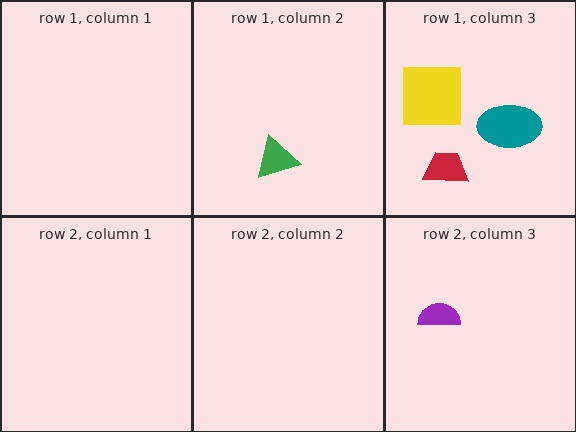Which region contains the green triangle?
The row 1, column 2 region.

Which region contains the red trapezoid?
The row 1, column 3 region.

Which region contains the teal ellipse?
The row 1, column 3 region.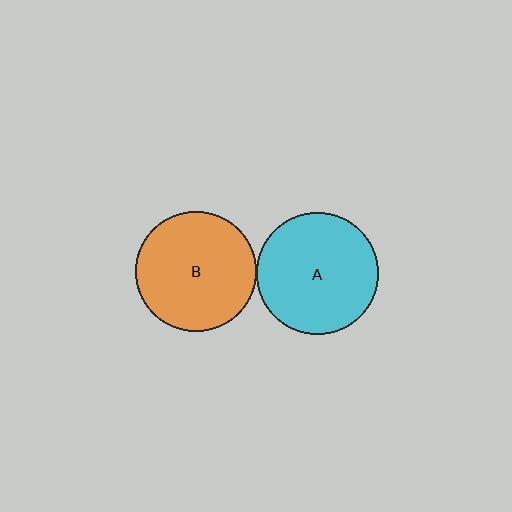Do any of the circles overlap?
No, none of the circles overlap.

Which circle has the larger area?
Circle A (cyan).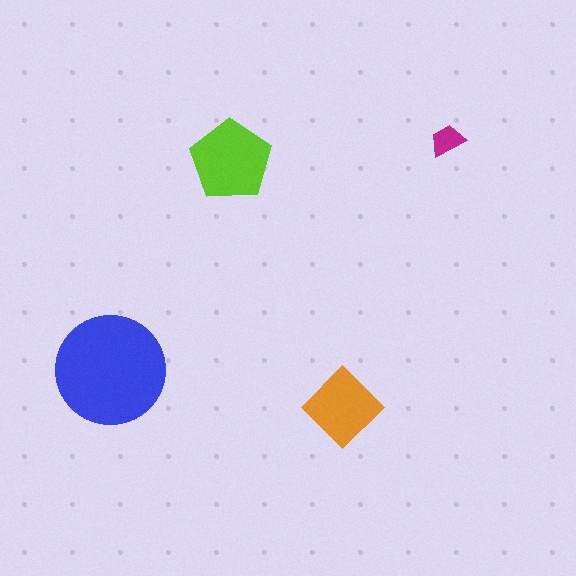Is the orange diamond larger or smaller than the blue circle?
Smaller.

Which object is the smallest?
The magenta trapezoid.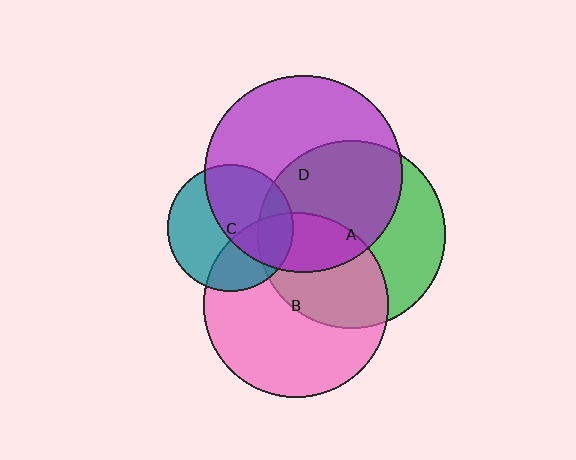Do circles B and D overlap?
Yes.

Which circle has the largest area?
Circle D (purple).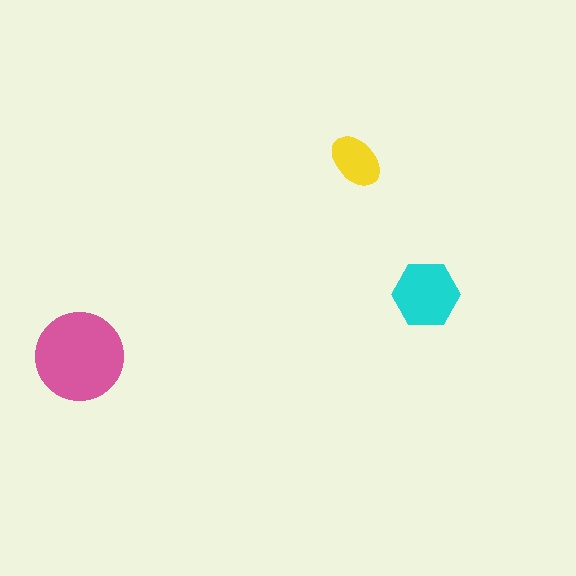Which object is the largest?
The pink circle.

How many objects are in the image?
There are 3 objects in the image.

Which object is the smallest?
The yellow ellipse.